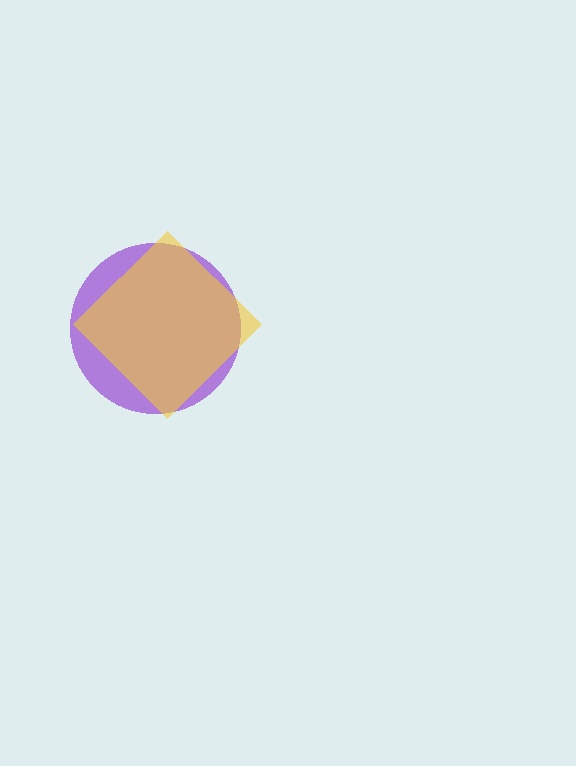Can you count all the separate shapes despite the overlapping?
Yes, there are 2 separate shapes.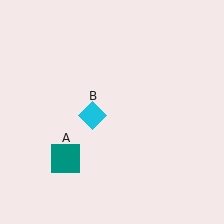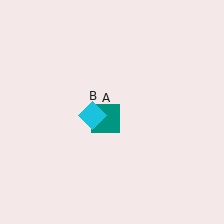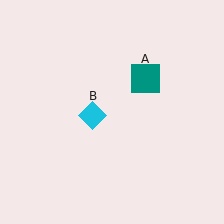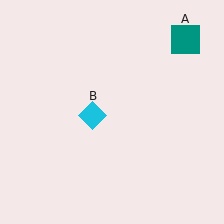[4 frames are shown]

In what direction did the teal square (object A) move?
The teal square (object A) moved up and to the right.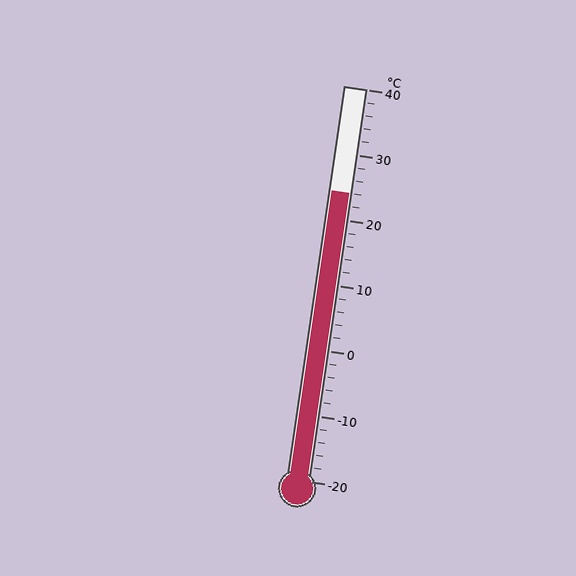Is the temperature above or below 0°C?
The temperature is above 0°C.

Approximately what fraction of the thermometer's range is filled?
The thermometer is filled to approximately 75% of its range.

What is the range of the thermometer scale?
The thermometer scale ranges from -20°C to 40°C.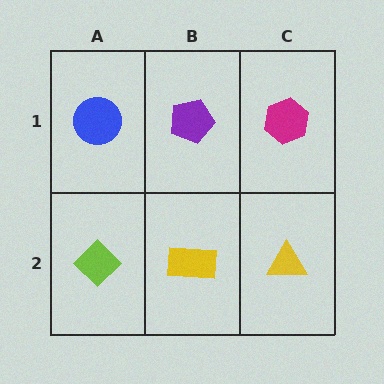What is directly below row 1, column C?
A yellow triangle.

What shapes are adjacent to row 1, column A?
A lime diamond (row 2, column A), a purple pentagon (row 1, column B).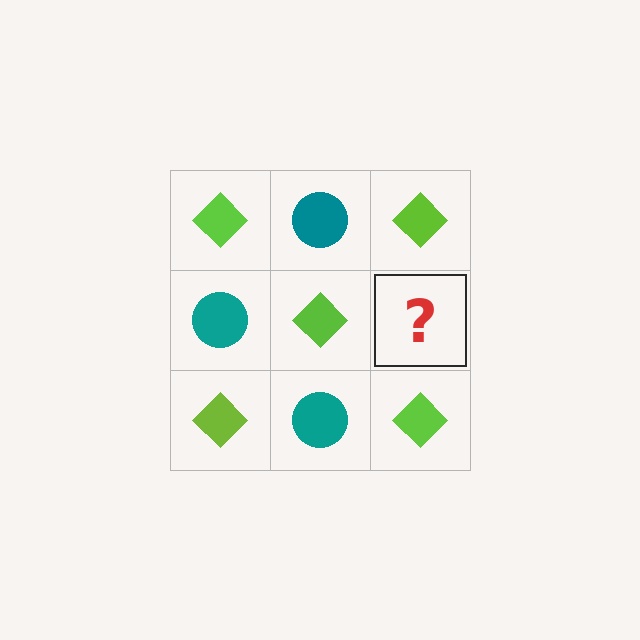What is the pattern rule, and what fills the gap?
The rule is that it alternates lime diamond and teal circle in a checkerboard pattern. The gap should be filled with a teal circle.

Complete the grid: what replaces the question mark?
The question mark should be replaced with a teal circle.